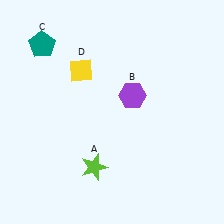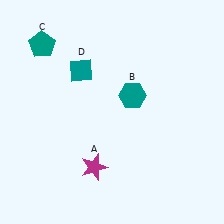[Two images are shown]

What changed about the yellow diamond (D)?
In Image 1, D is yellow. In Image 2, it changed to teal.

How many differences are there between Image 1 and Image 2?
There are 3 differences between the two images.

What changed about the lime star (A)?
In Image 1, A is lime. In Image 2, it changed to magenta.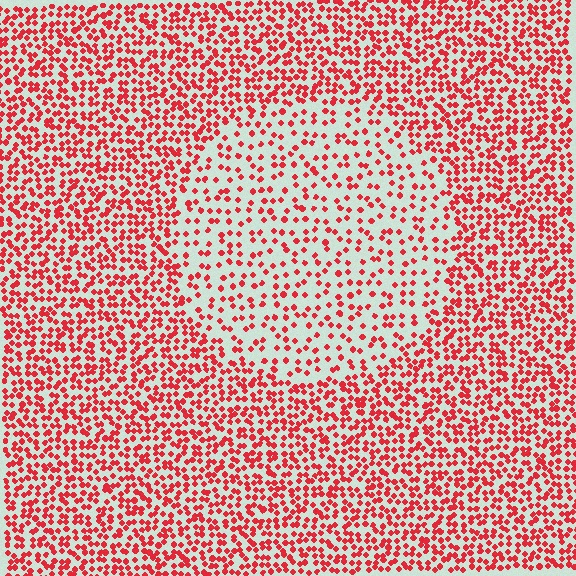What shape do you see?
I see a circle.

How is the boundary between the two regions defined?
The boundary is defined by a change in element density (approximately 2.1x ratio). All elements are the same color, size, and shape.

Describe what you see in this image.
The image contains small red elements arranged at two different densities. A circle-shaped region is visible where the elements are less densely packed than the surrounding area.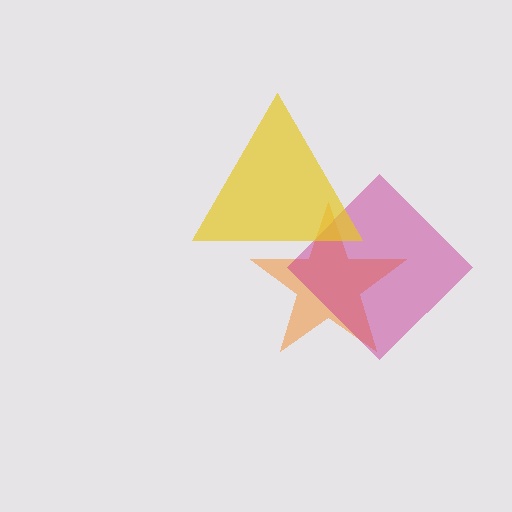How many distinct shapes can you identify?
There are 3 distinct shapes: an orange star, a magenta diamond, a yellow triangle.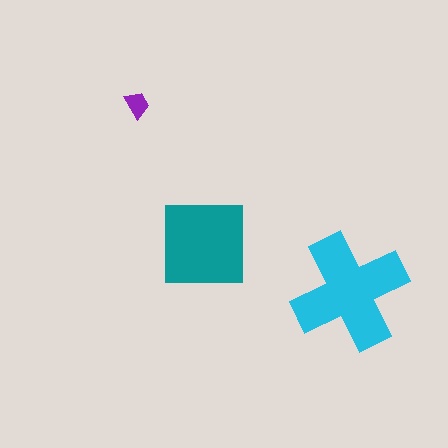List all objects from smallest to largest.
The purple trapezoid, the teal square, the cyan cross.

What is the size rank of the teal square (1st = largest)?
2nd.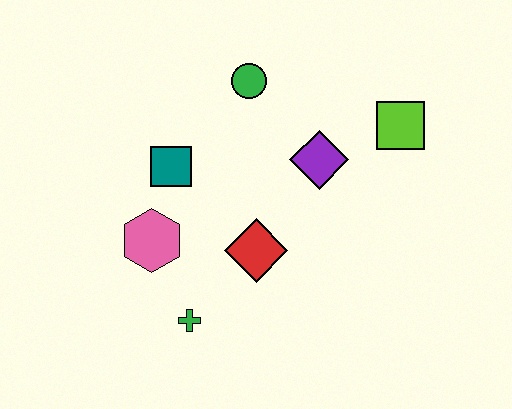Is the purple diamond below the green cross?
No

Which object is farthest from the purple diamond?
The green cross is farthest from the purple diamond.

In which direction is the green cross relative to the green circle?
The green cross is below the green circle.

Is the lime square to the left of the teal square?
No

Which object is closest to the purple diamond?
The lime square is closest to the purple diamond.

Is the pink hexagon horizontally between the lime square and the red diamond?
No